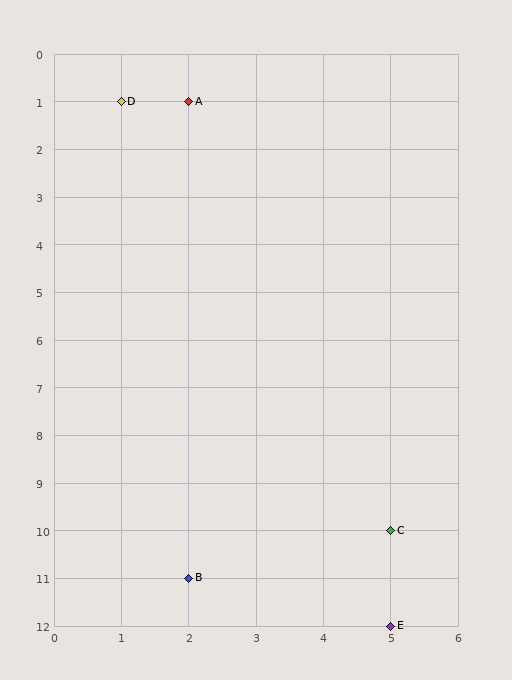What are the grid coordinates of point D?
Point D is at grid coordinates (1, 1).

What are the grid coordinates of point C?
Point C is at grid coordinates (5, 10).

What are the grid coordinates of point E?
Point E is at grid coordinates (5, 12).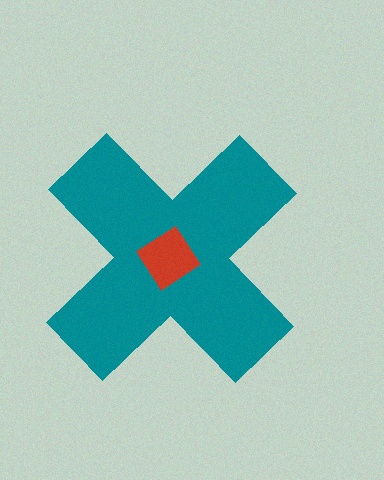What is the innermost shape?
The red diamond.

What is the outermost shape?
The teal cross.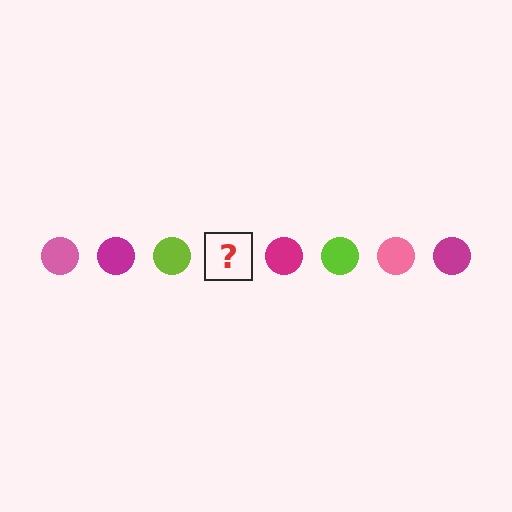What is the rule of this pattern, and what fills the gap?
The rule is that the pattern cycles through pink, magenta, lime circles. The gap should be filled with a pink circle.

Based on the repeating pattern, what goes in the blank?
The blank should be a pink circle.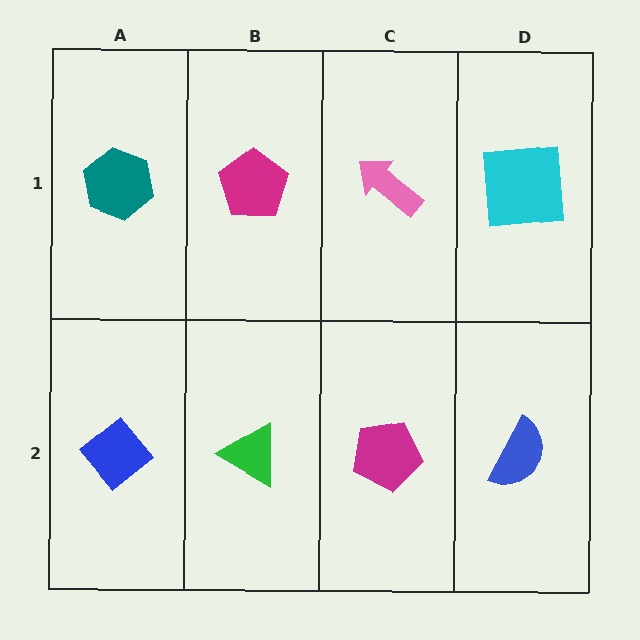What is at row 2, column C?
A magenta pentagon.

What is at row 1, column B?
A magenta pentagon.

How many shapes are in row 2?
4 shapes.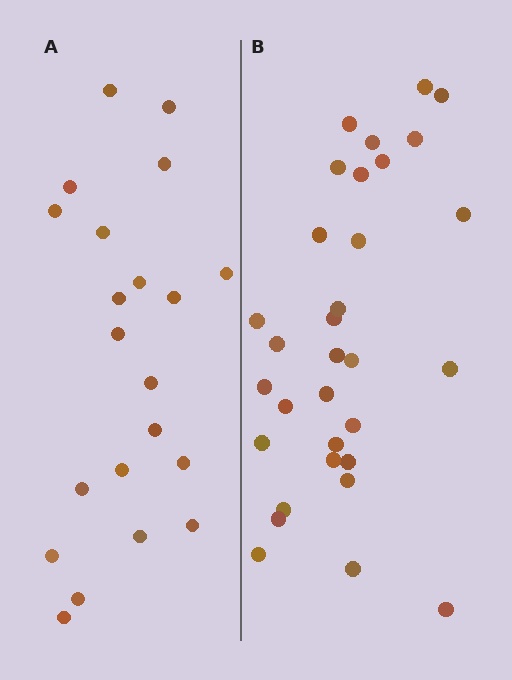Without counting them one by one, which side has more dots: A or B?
Region B (the right region) has more dots.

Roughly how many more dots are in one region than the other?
Region B has roughly 12 or so more dots than region A.